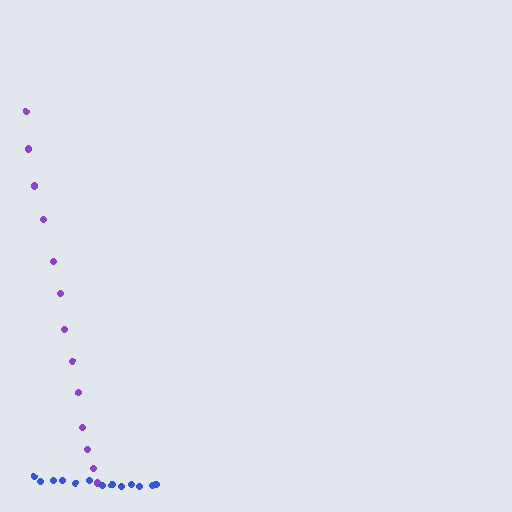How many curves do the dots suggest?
There are 2 distinct paths.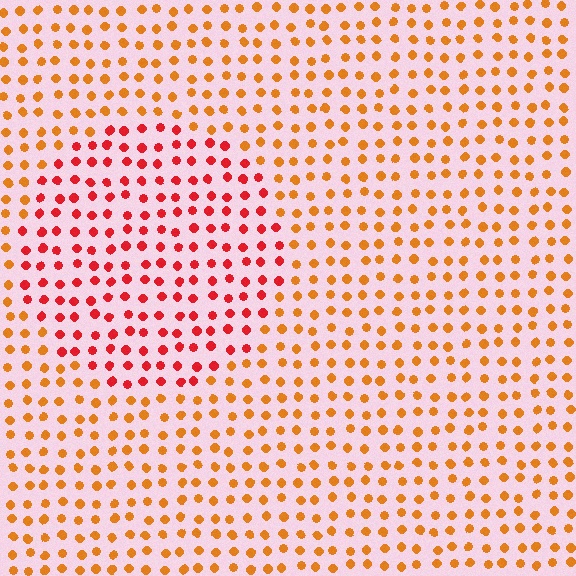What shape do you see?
I see a circle.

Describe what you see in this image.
The image is filled with small orange elements in a uniform arrangement. A circle-shaped region is visible where the elements are tinted to a slightly different hue, forming a subtle color boundary.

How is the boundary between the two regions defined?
The boundary is defined purely by a slight shift in hue (about 35 degrees). Spacing, size, and orientation are identical on both sides.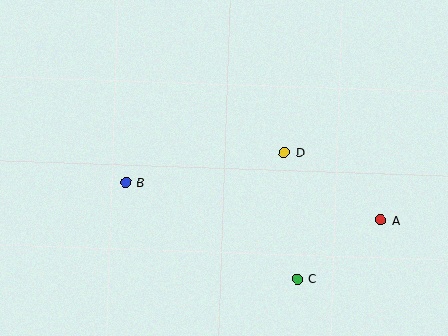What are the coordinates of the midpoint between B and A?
The midpoint between B and A is at (253, 201).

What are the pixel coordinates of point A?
Point A is at (381, 220).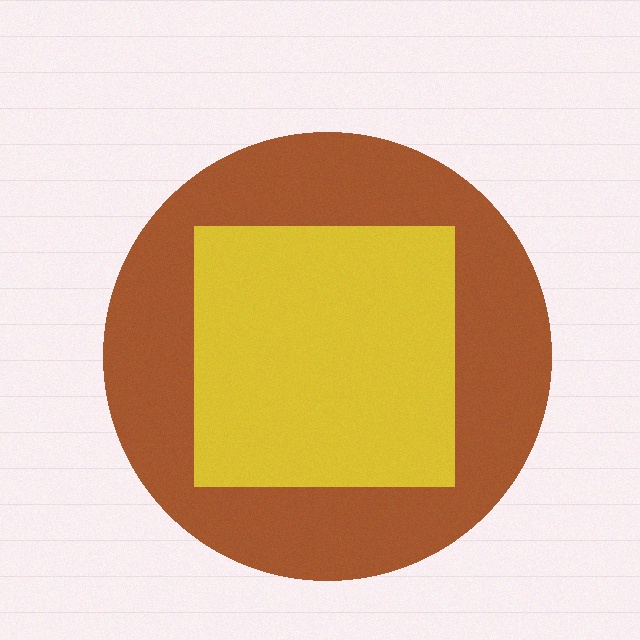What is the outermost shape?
The brown circle.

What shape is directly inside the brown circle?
The yellow square.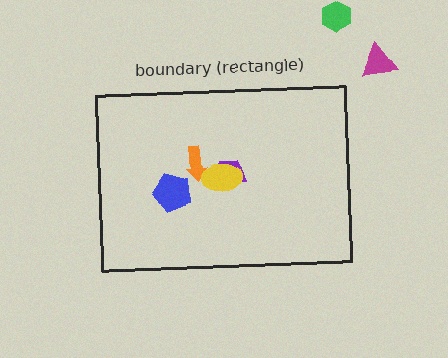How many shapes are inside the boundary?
4 inside, 2 outside.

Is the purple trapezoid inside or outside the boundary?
Inside.